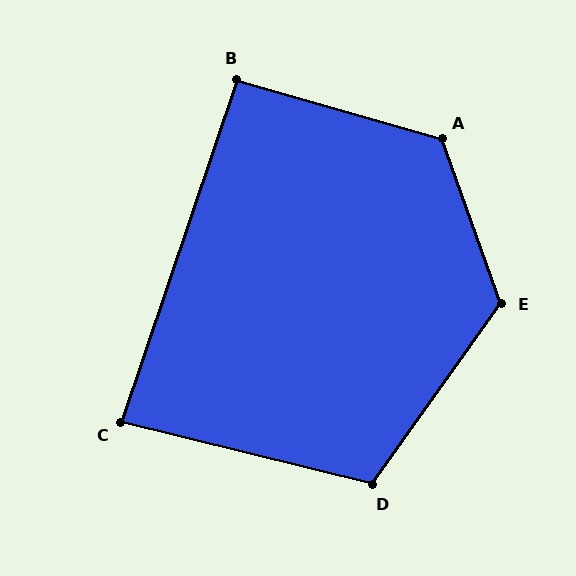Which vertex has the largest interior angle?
A, at approximately 126 degrees.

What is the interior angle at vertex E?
Approximately 125 degrees (obtuse).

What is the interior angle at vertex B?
Approximately 93 degrees (approximately right).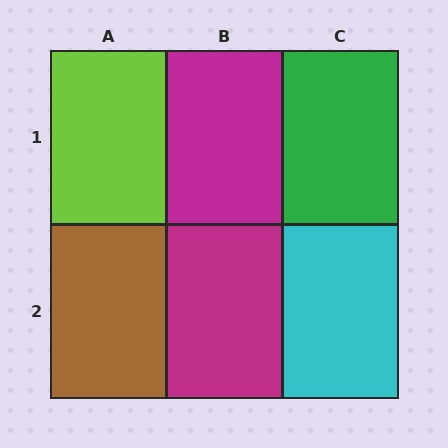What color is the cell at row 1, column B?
Magenta.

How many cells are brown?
1 cell is brown.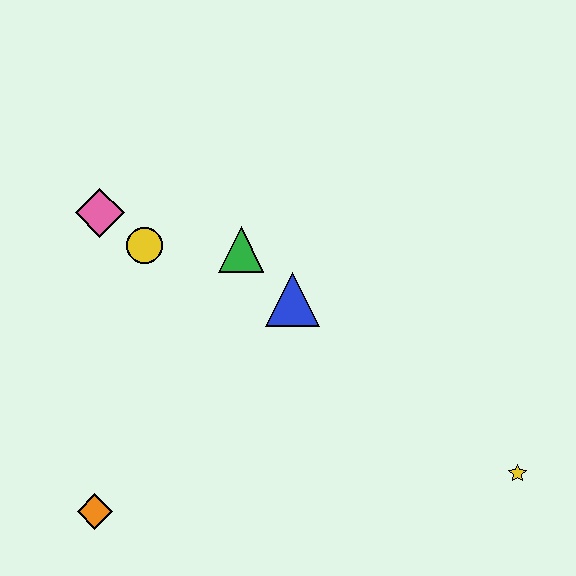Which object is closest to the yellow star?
The blue triangle is closest to the yellow star.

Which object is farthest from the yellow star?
The pink diamond is farthest from the yellow star.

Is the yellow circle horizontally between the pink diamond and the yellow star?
Yes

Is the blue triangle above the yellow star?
Yes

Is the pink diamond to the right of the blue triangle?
No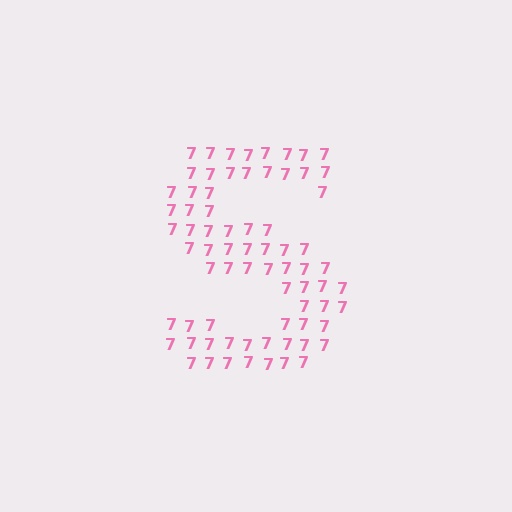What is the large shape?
The large shape is the letter S.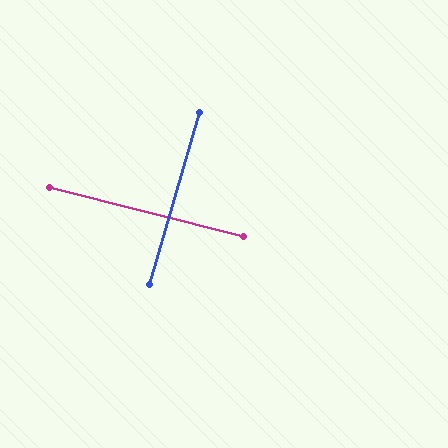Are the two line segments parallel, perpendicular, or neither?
Perpendicular — they meet at approximately 88°.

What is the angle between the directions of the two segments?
Approximately 88 degrees.